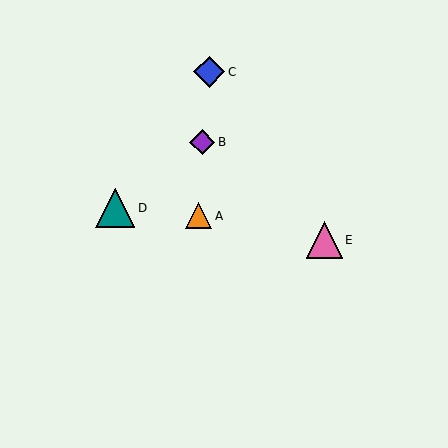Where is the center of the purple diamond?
The center of the purple diamond is at (202, 142).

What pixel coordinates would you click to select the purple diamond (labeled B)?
Click at (202, 142) to select the purple diamond B.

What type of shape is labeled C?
Shape C is a blue diamond.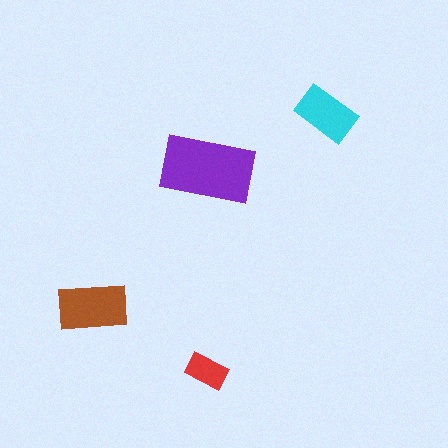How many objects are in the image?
There are 4 objects in the image.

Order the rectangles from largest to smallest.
the purple one, the brown one, the cyan one, the red one.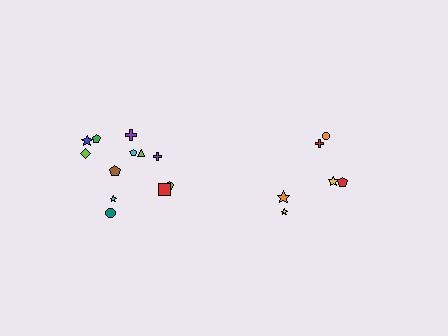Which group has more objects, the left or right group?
The left group.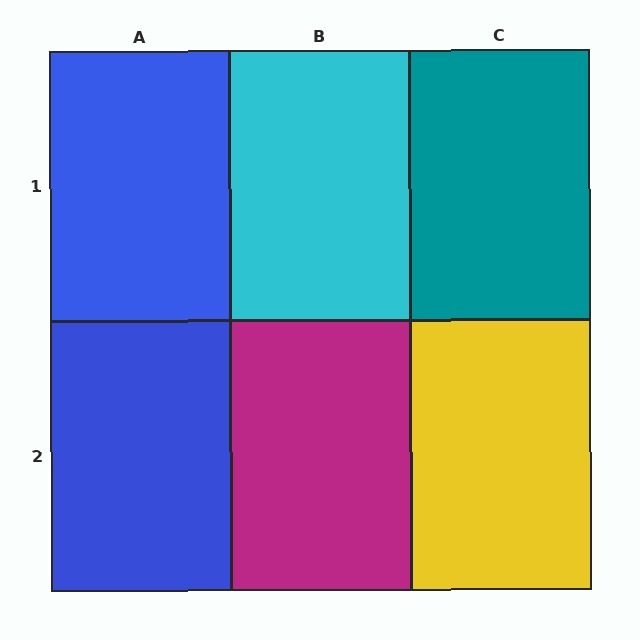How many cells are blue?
2 cells are blue.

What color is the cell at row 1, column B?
Cyan.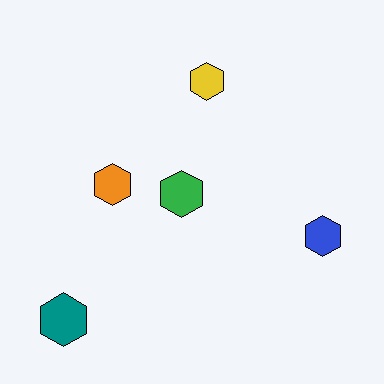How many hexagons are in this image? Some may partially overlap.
There are 5 hexagons.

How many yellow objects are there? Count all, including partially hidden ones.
There is 1 yellow object.